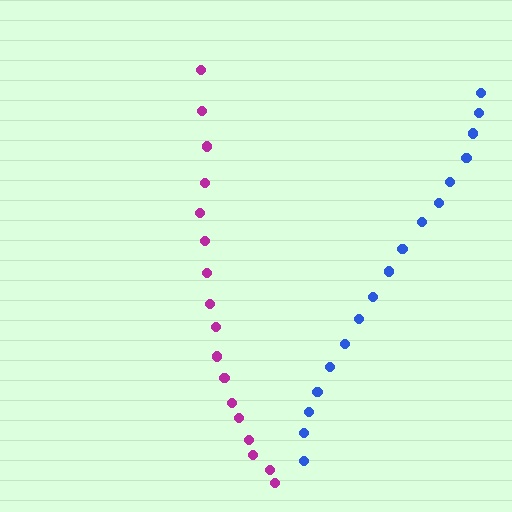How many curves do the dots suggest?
There are 2 distinct paths.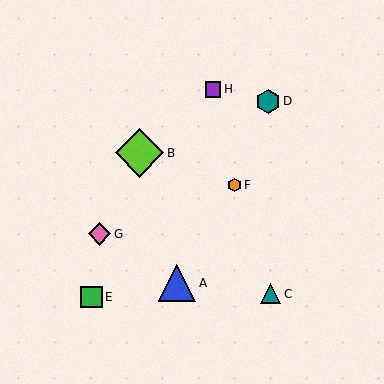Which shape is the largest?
The lime diamond (labeled B) is the largest.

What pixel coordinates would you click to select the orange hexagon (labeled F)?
Click at (235, 185) to select the orange hexagon F.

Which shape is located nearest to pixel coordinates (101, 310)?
The green square (labeled E) at (92, 297) is nearest to that location.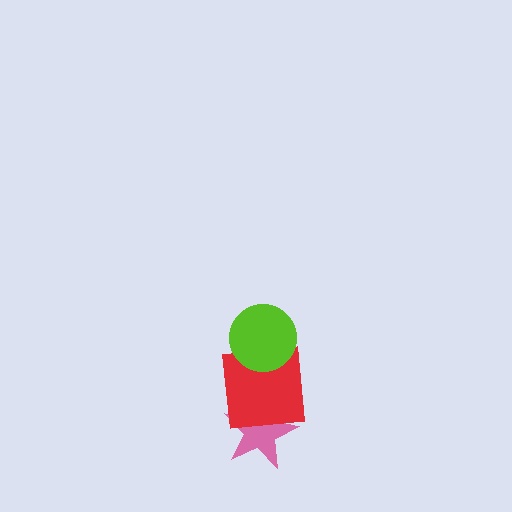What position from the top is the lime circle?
The lime circle is 1st from the top.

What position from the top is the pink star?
The pink star is 3rd from the top.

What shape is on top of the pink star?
The red square is on top of the pink star.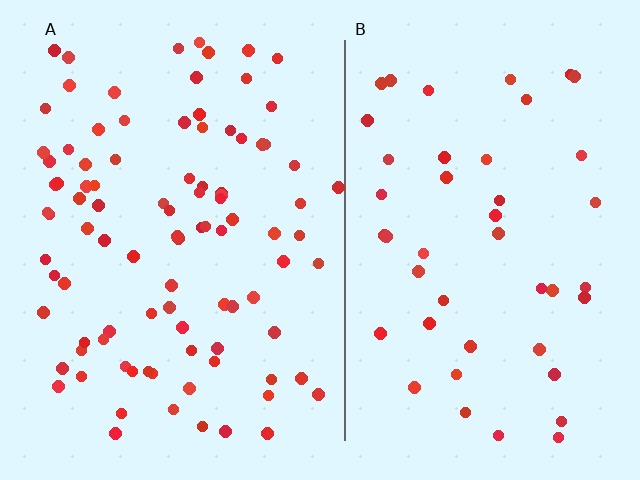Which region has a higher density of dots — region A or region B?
A (the left).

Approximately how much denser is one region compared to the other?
Approximately 2.1× — region A over region B.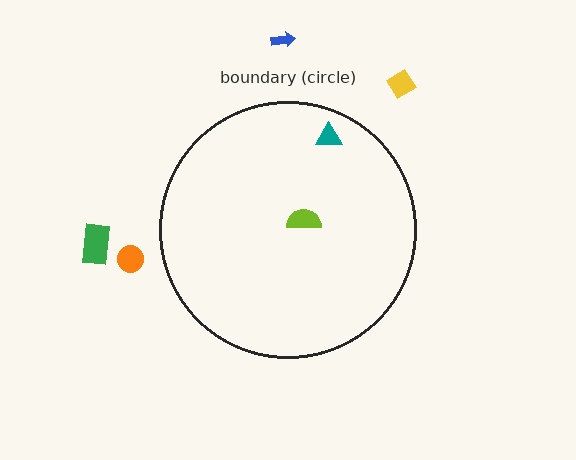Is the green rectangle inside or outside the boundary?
Outside.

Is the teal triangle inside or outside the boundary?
Inside.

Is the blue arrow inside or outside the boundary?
Outside.